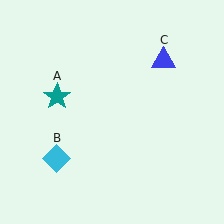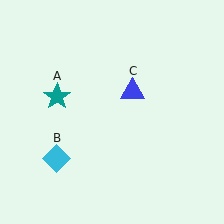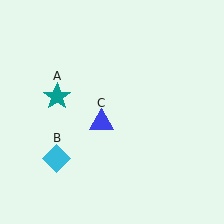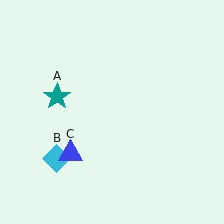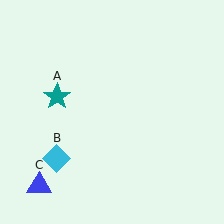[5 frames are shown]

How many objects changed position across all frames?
1 object changed position: blue triangle (object C).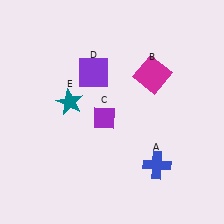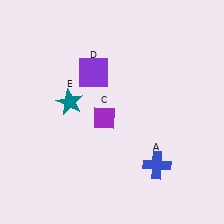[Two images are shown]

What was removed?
The magenta square (B) was removed in Image 2.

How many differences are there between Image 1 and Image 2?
There is 1 difference between the two images.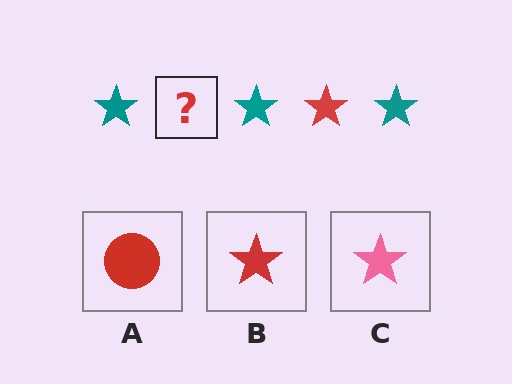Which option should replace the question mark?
Option B.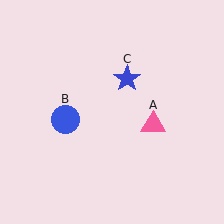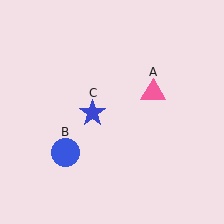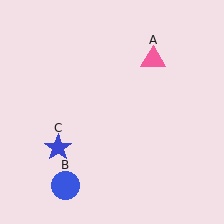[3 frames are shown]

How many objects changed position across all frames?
3 objects changed position: pink triangle (object A), blue circle (object B), blue star (object C).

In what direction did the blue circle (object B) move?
The blue circle (object B) moved down.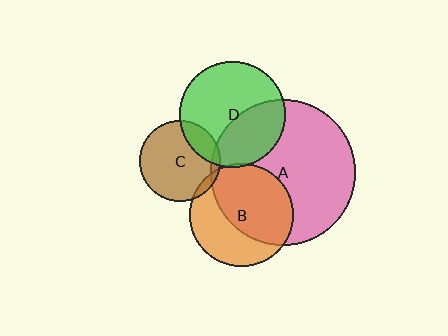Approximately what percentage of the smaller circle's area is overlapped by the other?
Approximately 5%.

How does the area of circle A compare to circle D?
Approximately 1.9 times.